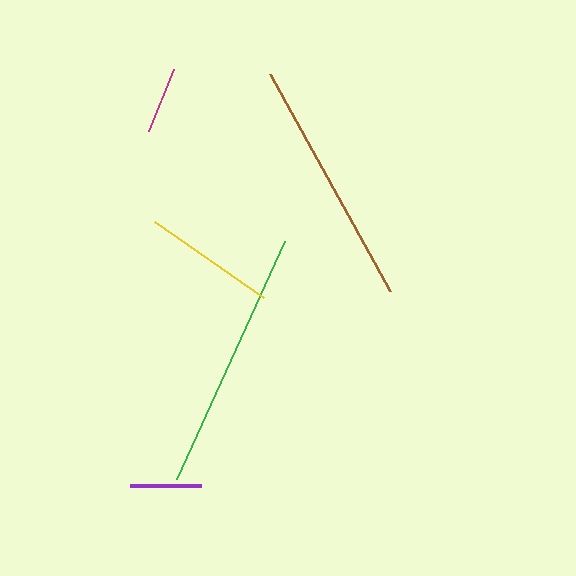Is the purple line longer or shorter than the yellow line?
The yellow line is longer than the purple line.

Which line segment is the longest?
The green line is the longest at approximately 261 pixels.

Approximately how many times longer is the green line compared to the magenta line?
The green line is approximately 3.9 times the length of the magenta line.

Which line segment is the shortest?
The magenta line is the shortest at approximately 67 pixels.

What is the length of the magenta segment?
The magenta segment is approximately 67 pixels long.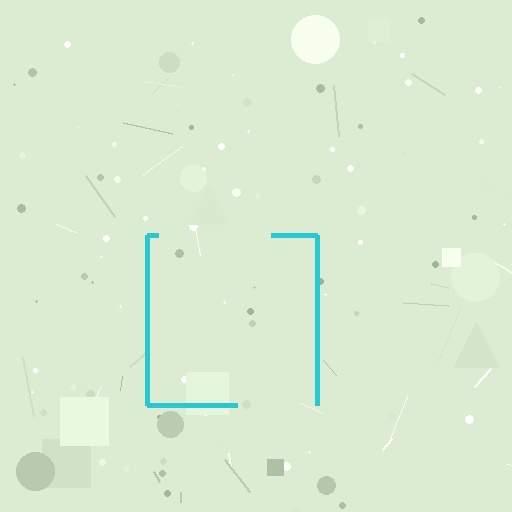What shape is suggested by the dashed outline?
The dashed outline suggests a square.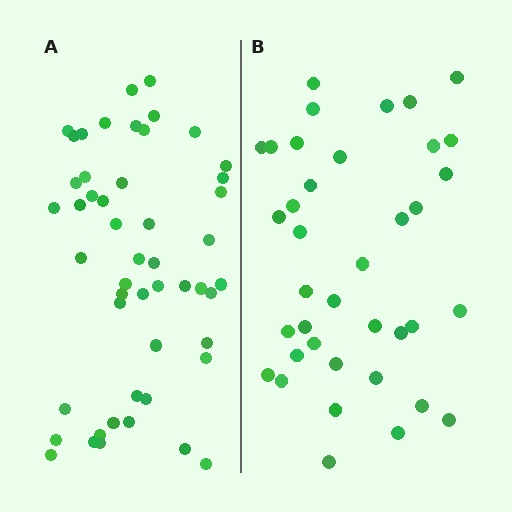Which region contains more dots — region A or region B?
Region A (the left region) has more dots.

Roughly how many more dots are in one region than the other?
Region A has roughly 12 or so more dots than region B.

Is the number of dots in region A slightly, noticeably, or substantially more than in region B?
Region A has noticeably more, but not dramatically so. The ratio is roughly 1.3 to 1.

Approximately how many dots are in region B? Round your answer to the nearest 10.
About 40 dots. (The exact count is 38, which rounds to 40.)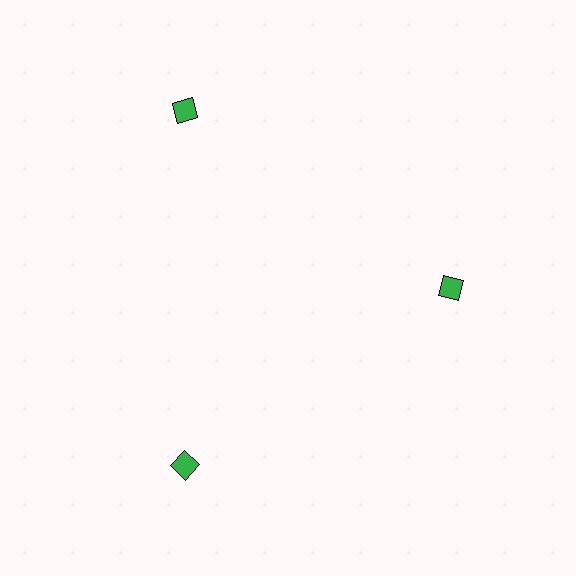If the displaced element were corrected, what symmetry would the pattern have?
It would have 3-fold rotational symmetry — the pattern would map onto itself every 120 degrees.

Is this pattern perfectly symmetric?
No. The 3 green diamonds are arranged in a ring, but one element near the 3 o'clock position is pulled inward toward the center, breaking the 3-fold rotational symmetry.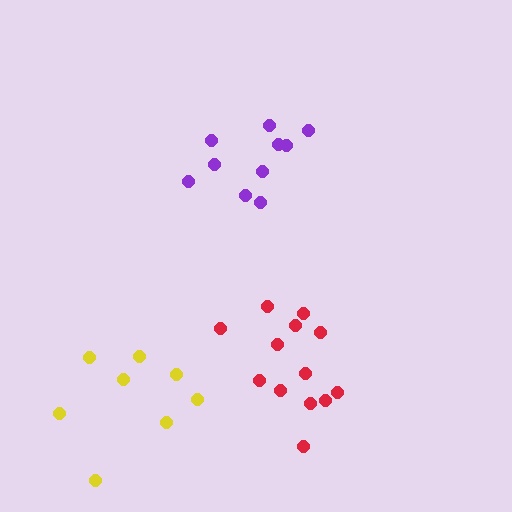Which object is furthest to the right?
The red cluster is rightmost.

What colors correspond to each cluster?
The clusters are colored: red, yellow, purple.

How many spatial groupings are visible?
There are 3 spatial groupings.